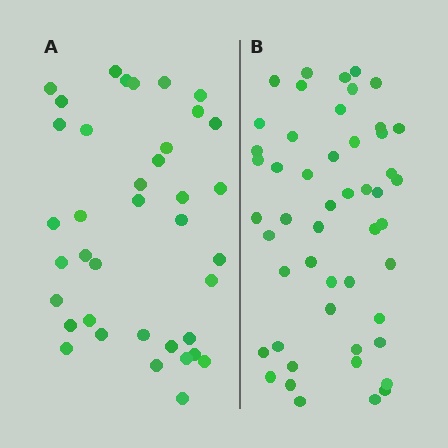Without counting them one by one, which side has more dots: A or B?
Region B (the right region) has more dots.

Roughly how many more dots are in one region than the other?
Region B has roughly 12 or so more dots than region A.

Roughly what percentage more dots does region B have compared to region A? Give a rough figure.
About 30% more.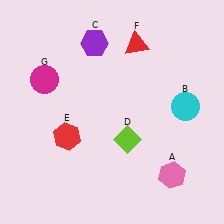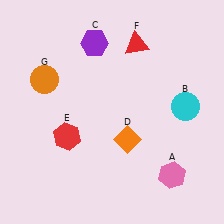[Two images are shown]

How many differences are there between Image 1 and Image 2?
There are 2 differences between the two images.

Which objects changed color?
D changed from lime to orange. G changed from magenta to orange.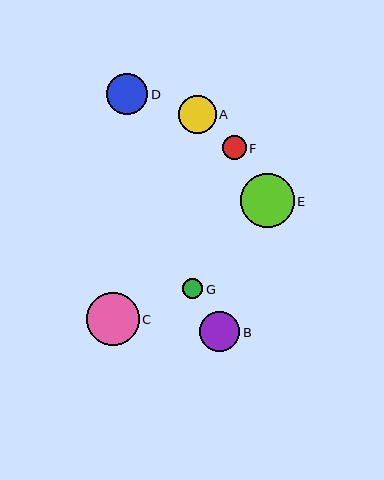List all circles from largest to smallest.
From largest to smallest: E, C, D, B, A, F, G.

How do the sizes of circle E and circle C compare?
Circle E and circle C are approximately the same size.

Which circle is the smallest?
Circle G is the smallest with a size of approximately 20 pixels.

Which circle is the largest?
Circle E is the largest with a size of approximately 54 pixels.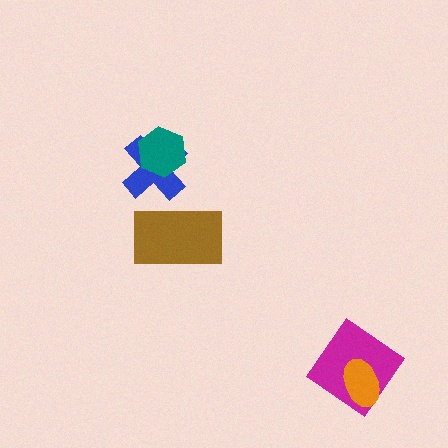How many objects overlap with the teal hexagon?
1 object overlaps with the teal hexagon.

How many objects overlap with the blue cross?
1 object overlaps with the blue cross.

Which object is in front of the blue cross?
The teal hexagon is in front of the blue cross.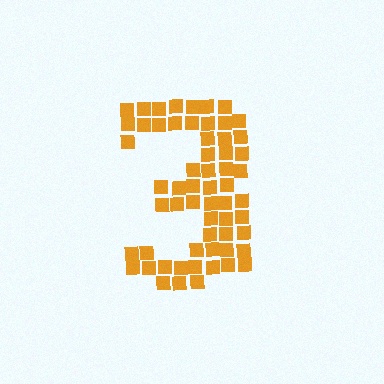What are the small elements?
The small elements are squares.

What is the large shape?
The large shape is the digit 3.